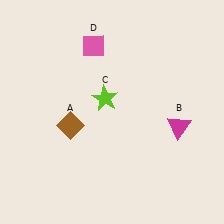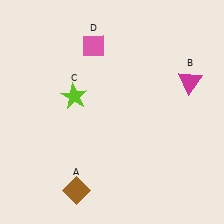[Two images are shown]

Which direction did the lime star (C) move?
The lime star (C) moved left.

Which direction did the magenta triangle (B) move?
The magenta triangle (B) moved up.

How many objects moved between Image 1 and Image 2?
3 objects moved between the two images.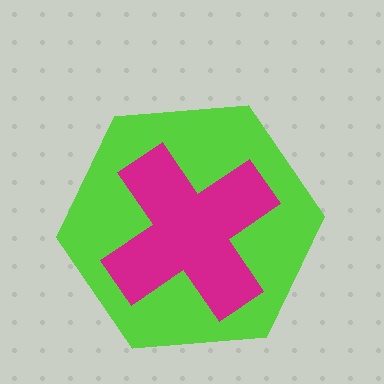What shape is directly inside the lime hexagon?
The magenta cross.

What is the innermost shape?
The magenta cross.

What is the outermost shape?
The lime hexagon.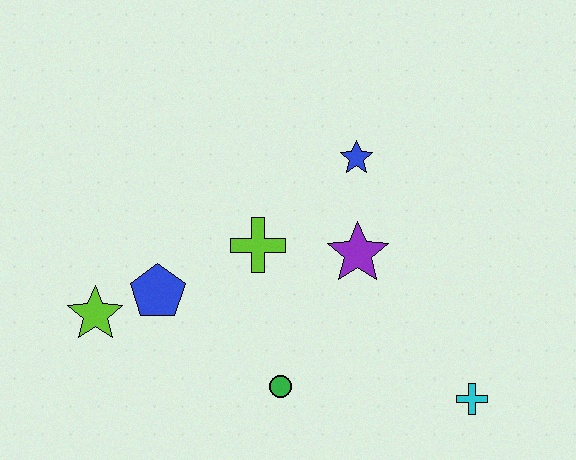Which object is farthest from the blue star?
The lime star is farthest from the blue star.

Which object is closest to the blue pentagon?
The lime star is closest to the blue pentagon.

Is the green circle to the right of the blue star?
No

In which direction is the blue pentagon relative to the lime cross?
The blue pentagon is to the left of the lime cross.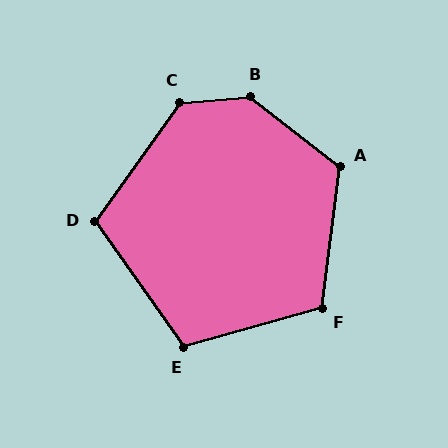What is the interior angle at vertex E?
Approximately 110 degrees (obtuse).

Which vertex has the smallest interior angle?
D, at approximately 109 degrees.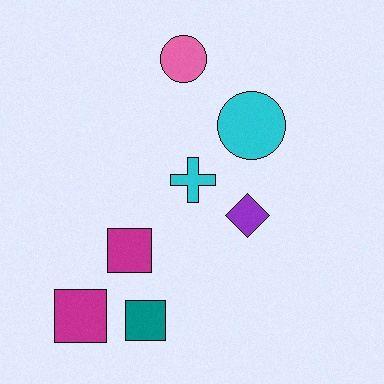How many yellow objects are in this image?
There are no yellow objects.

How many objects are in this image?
There are 7 objects.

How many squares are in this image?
There are 3 squares.